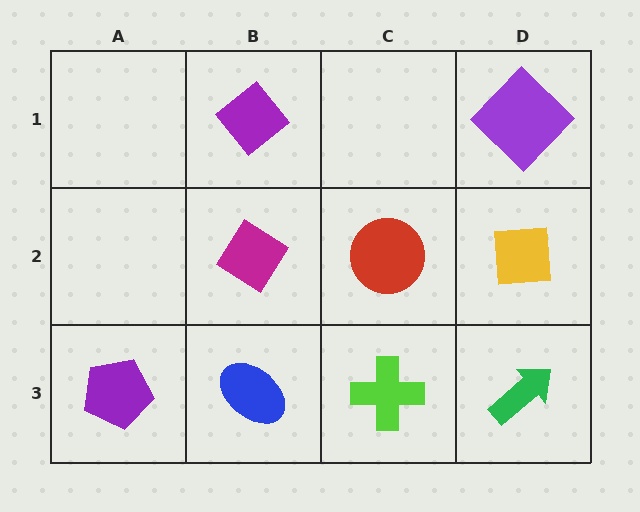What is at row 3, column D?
A green arrow.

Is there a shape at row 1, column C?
No, that cell is empty.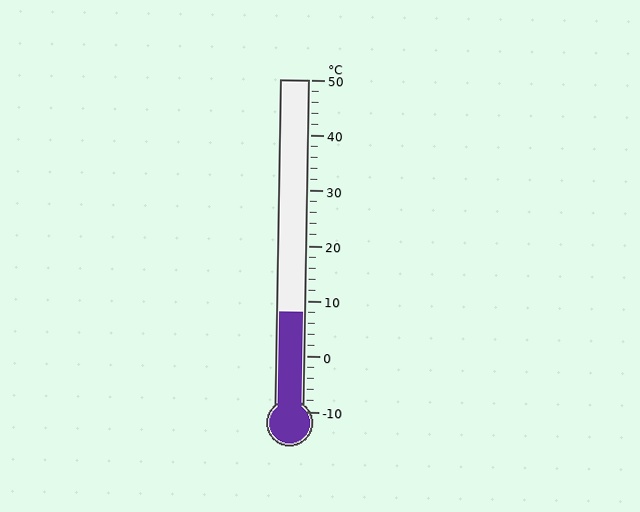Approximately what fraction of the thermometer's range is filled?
The thermometer is filled to approximately 30% of its range.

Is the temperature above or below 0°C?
The temperature is above 0°C.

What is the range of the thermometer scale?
The thermometer scale ranges from -10°C to 50°C.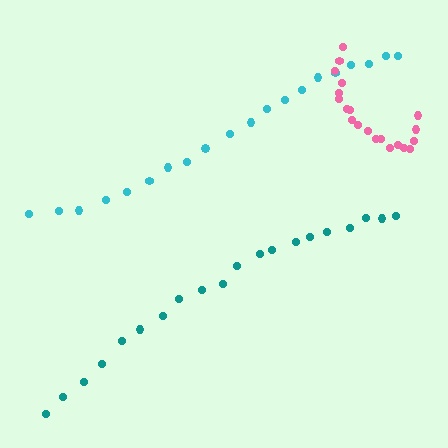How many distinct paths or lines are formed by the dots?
There are 3 distinct paths.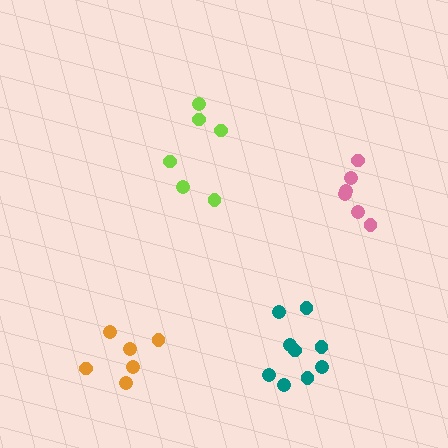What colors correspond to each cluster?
The clusters are colored: lime, pink, teal, orange.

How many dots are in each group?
Group 1: 6 dots, Group 2: 6 dots, Group 3: 9 dots, Group 4: 6 dots (27 total).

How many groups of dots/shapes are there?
There are 4 groups.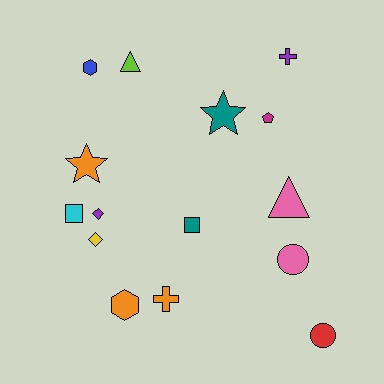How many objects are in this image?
There are 15 objects.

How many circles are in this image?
There are 2 circles.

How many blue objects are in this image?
There is 1 blue object.